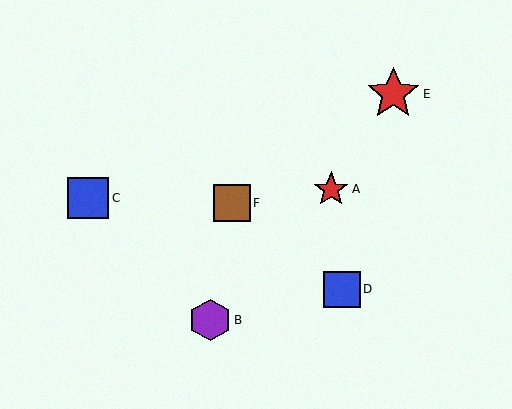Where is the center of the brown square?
The center of the brown square is at (232, 203).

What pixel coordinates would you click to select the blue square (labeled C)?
Click at (88, 198) to select the blue square C.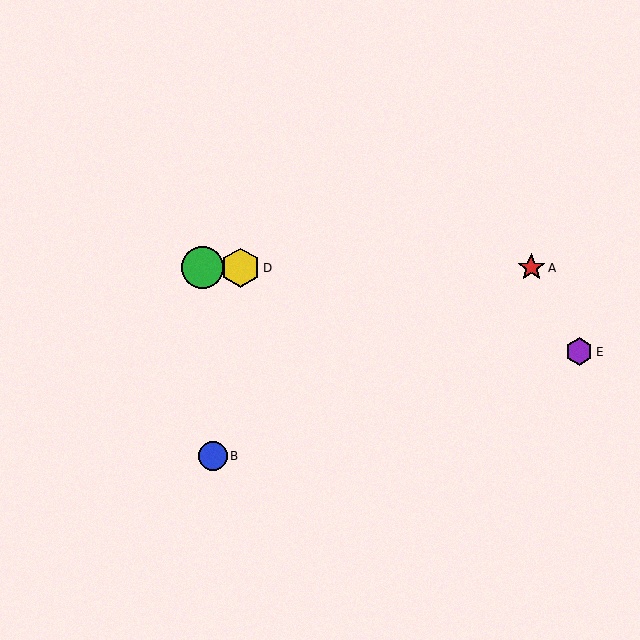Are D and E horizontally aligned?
No, D is at y≈268 and E is at y≈352.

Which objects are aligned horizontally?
Objects A, C, D are aligned horizontally.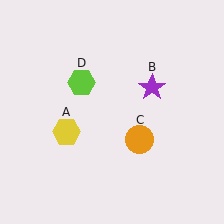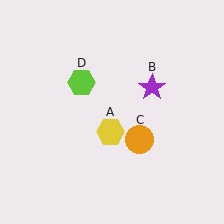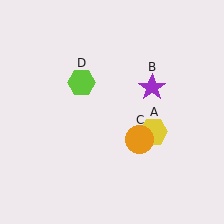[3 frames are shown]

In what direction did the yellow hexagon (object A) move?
The yellow hexagon (object A) moved right.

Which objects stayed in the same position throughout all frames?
Purple star (object B) and orange circle (object C) and lime hexagon (object D) remained stationary.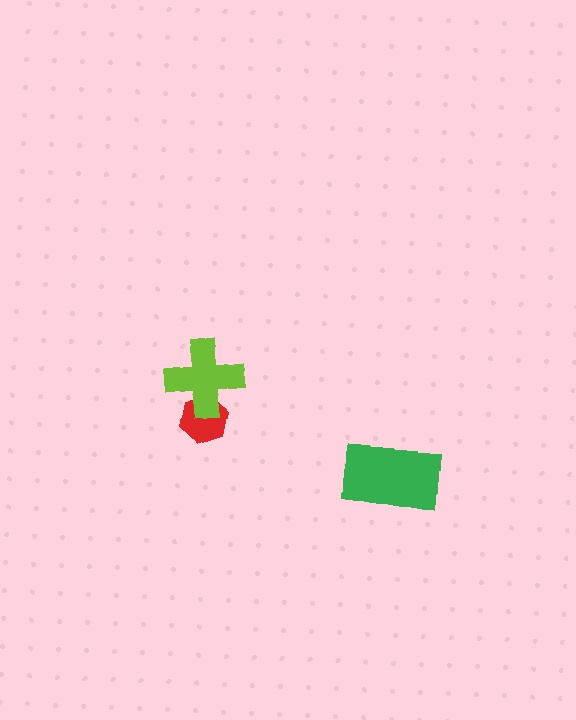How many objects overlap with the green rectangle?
0 objects overlap with the green rectangle.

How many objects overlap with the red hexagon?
1 object overlaps with the red hexagon.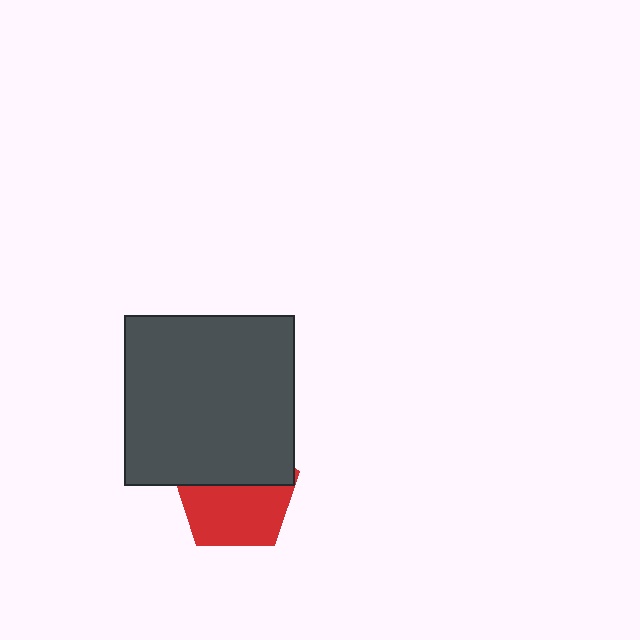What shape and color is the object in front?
The object in front is a dark gray square.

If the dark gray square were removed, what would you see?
You would see the complete red pentagon.